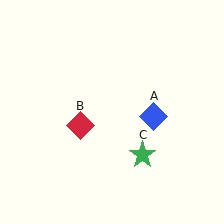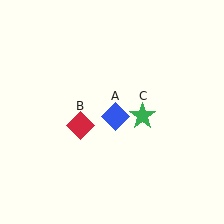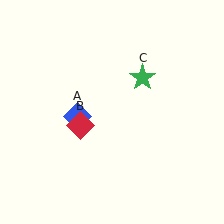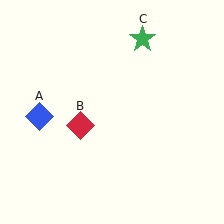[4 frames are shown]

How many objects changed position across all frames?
2 objects changed position: blue diamond (object A), green star (object C).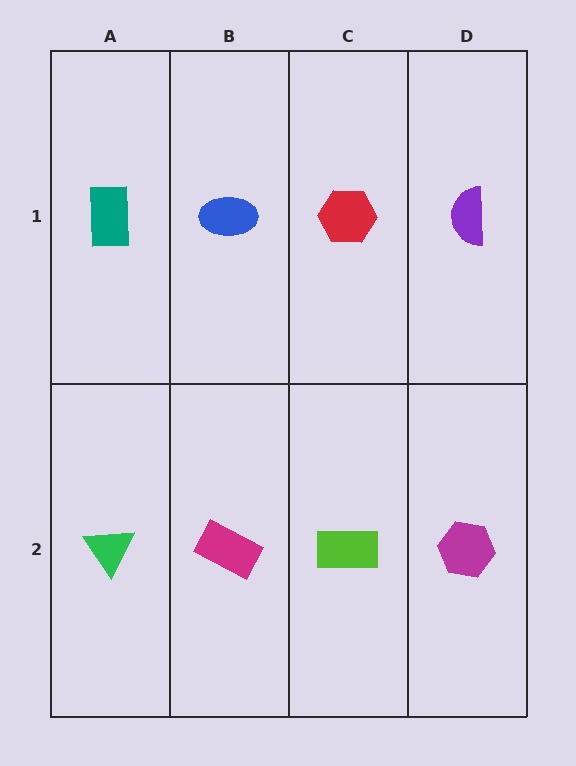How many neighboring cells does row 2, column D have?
2.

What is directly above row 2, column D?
A purple semicircle.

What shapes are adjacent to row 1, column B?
A magenta rectangle (row 2, column B), a teal rectangle (row 1, column A), a red hexagon (row 1, column C).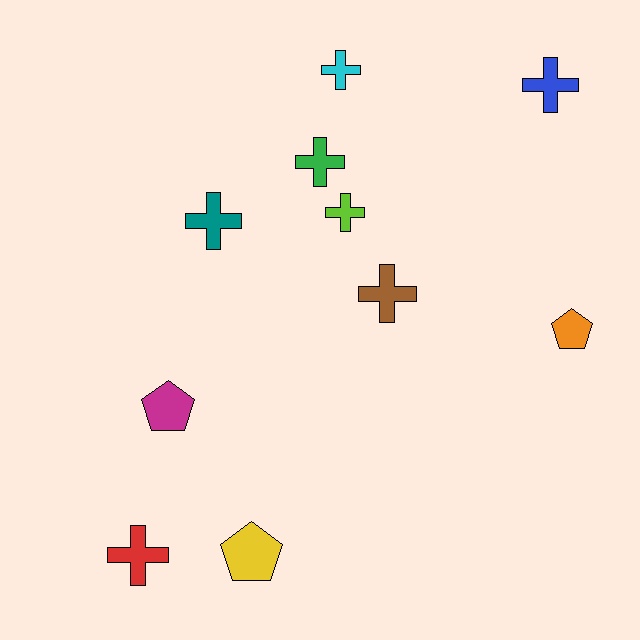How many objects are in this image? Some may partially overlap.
There are 10 objects.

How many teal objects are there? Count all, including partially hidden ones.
There is 1 teal object.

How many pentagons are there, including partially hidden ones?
There are 3 pentagons.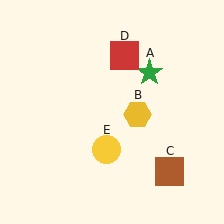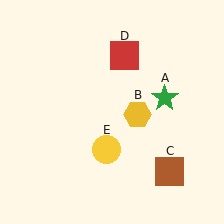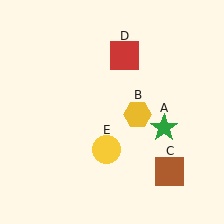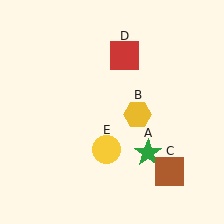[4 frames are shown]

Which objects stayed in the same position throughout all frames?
Yellow hexagon (object B) and brown square (object C) and red square (object D) and yellow circle (object E) remained stationary.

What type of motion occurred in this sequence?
The green star (object A) rotated clockwise around the center of the scene.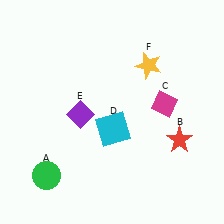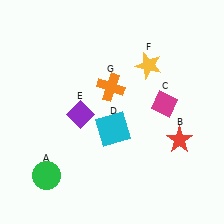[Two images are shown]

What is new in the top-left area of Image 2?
An orange cross (G) was added in the top-left area of Image 2.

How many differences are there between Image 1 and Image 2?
There is 1 difference between the two images.